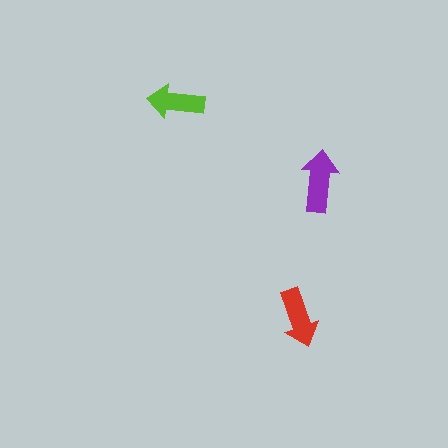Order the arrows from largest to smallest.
the purple one, the red one, the lime one.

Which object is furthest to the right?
The purple arrow is rightmost.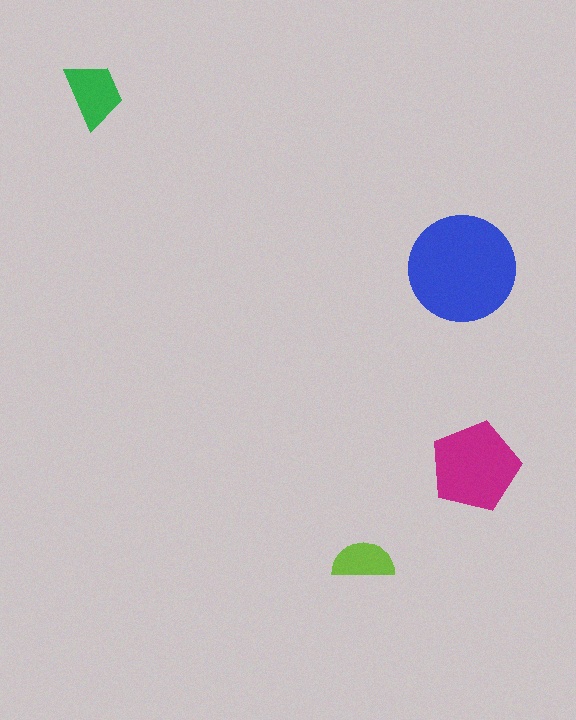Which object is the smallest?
The lime semicircle.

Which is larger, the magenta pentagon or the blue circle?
The blue circle.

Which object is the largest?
The blue circle.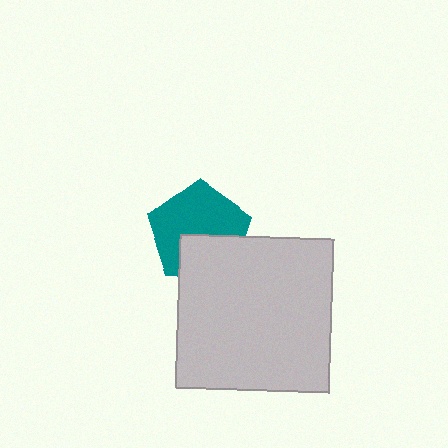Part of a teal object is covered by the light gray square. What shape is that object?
It is a pentagon.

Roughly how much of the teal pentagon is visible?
Most of it is visible (roughly 65%).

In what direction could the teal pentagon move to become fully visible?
The teal pentagon could move up. That would shift it out from behind the light gray square entirely.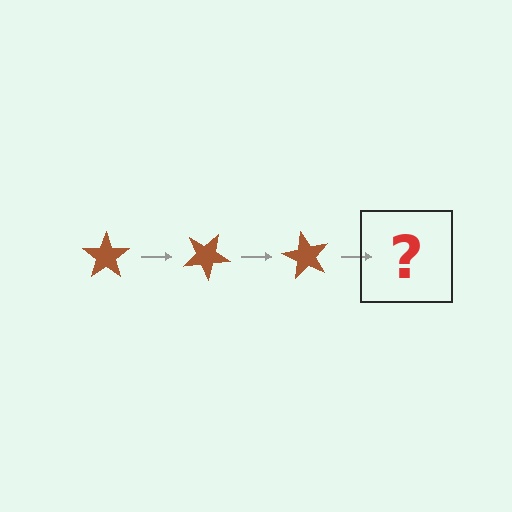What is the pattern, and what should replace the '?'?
The pattern is that the star rotates 30 degrees each step. The '?' should be a brown star rotated 90 degrees.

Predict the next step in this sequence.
The next step is a brown star rotated 90 degrees.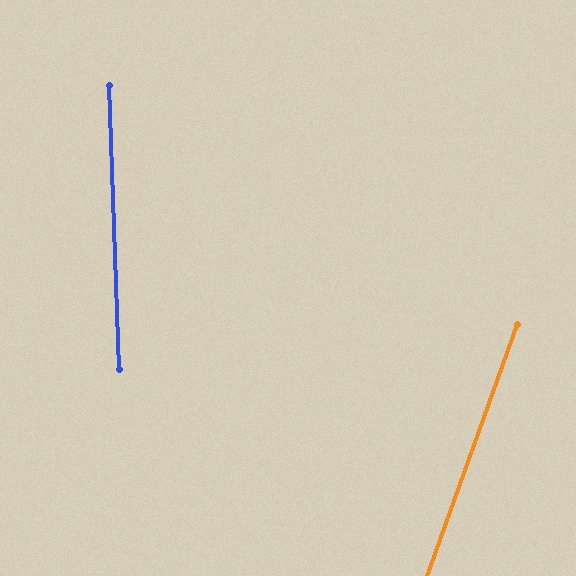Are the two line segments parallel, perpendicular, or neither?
Neither parallel nor perpendicular — they differ by about 22°.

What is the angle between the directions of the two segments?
Approximately 22 degrees.